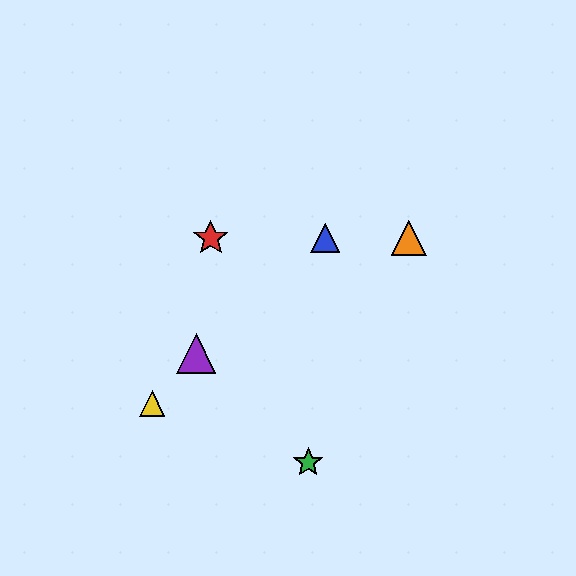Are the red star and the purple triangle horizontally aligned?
No, the red star is at y≈238 and the purple triangle is at y≈354.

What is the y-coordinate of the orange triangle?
The orange triangle is at y≈238.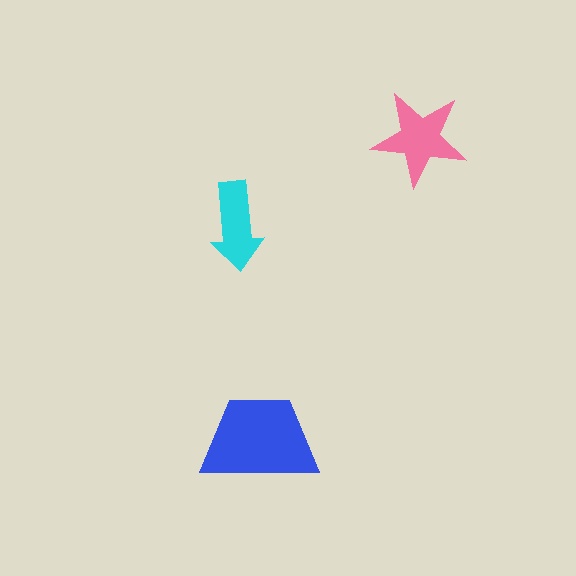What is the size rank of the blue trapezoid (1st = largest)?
1st.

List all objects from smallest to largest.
The cyan arrow, the pink star, the blue trapezoid.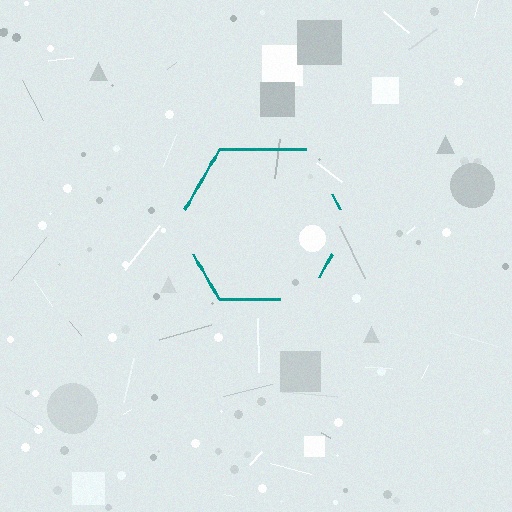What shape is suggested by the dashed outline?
The dashed outline suggests a hexagon.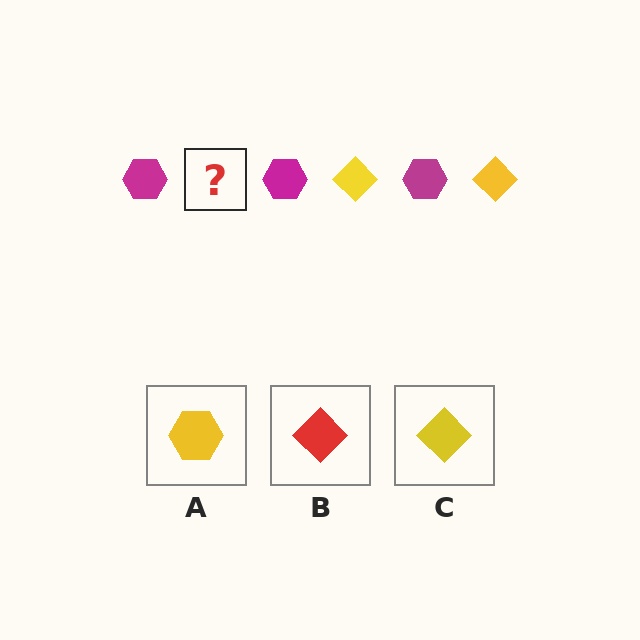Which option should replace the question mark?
Option C.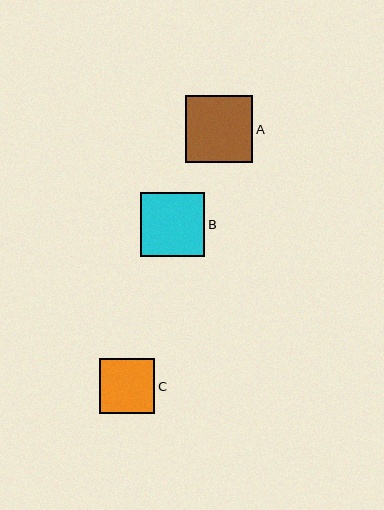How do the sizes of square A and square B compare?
Square A and square B are approximately the same size.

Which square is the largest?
Square A is the largest with a size of approximately 67 pixels.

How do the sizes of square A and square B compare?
Square A and square B are approximately the same size.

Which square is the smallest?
Square C is the smallest with a size of approximately 55 pixels.